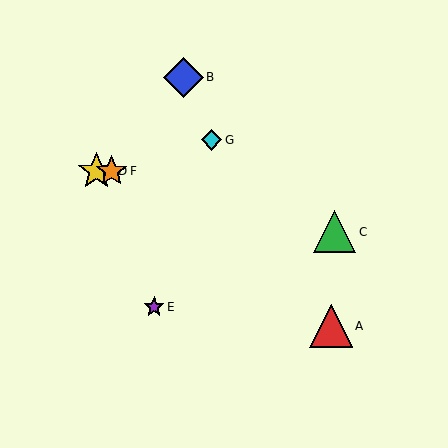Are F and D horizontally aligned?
Yes, both are at y≈171.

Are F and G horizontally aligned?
No, F is at y≈171 and G is at y≈140.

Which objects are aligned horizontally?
Objects D, F are aligned horizontally.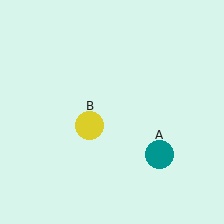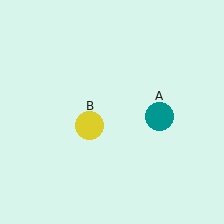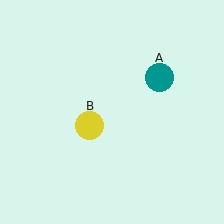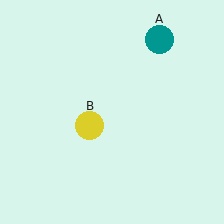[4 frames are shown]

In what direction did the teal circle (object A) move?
The teal circle (object A) moved up.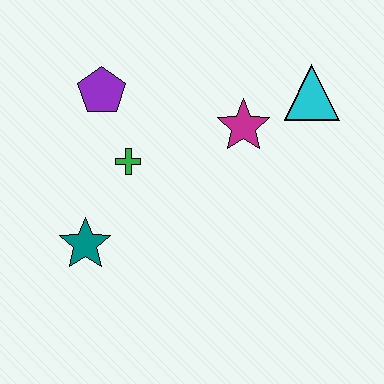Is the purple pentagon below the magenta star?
No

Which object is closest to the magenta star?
The cyan triangle is closest to the magenta star.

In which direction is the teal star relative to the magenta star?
The teal star is to the left of the magenta star.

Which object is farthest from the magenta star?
The teal star is farthest from the magenta star.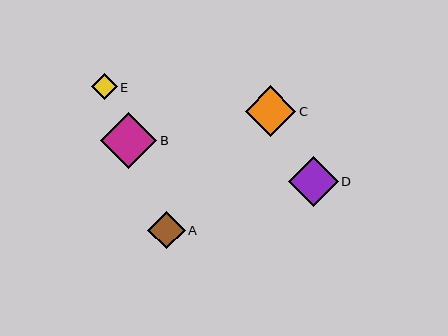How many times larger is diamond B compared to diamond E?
Diamond B is approximately 2.2 times the size of diamond E.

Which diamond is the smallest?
Diamond E is the smallest with a size of approximately 26 pixels.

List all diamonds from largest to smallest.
From largest to smallest: B, C, D, A, E.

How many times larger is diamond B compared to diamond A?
Diamond B is approximately 1.5 times the size of diamond A.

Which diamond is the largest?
Diamond B is the largest with a size of approximately 56 pixels.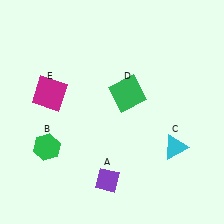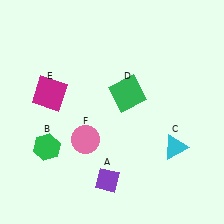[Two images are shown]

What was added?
A pink circle (F) was added in Image 2.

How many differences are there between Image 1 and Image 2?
There is 1 difference between the two images.